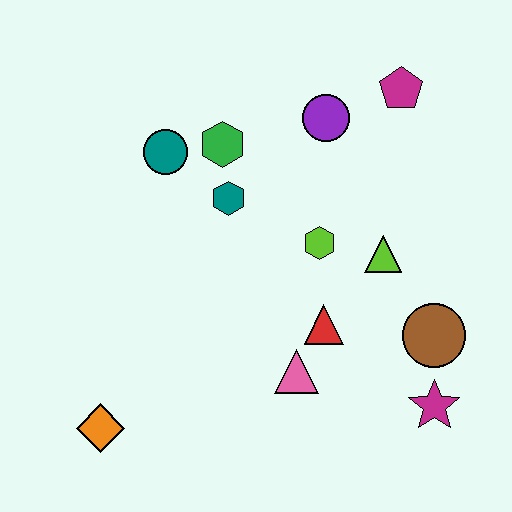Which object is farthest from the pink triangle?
The magenta pentagon is farthest from the pink triangle.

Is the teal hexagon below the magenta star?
No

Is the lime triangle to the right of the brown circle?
No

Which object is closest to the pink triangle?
The red triangle is closest to the pink triangle.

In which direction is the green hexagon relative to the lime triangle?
The green hexagon is to the left of the lime triangle.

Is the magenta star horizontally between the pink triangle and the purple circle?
No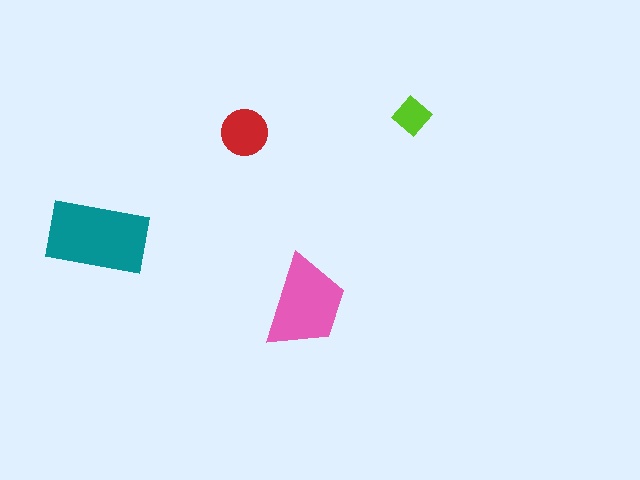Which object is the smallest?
The lime diamond.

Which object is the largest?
The teal rectangle.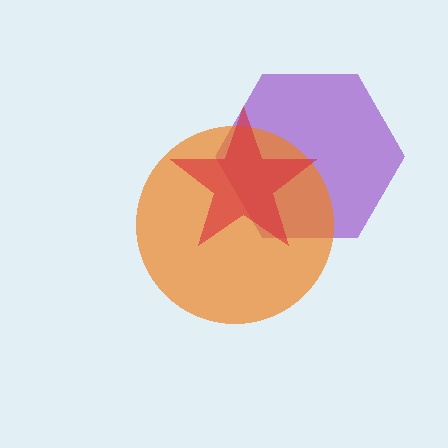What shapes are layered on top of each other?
The layered shapes are: a purple hexagon, an orange circle, a red star.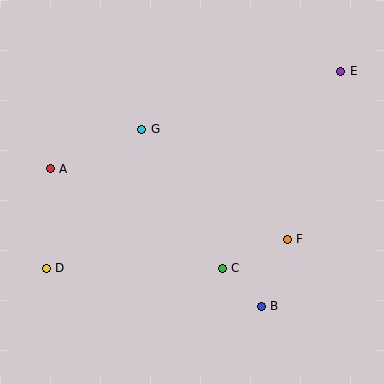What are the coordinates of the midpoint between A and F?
The midpoint between A and F is at (169, 204).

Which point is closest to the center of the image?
Point G at (142, 129) is closest to the center.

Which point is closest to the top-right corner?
Point E is closest to the top-right corner.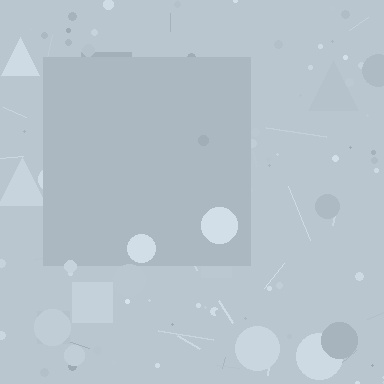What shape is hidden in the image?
A square is hidden in the image.